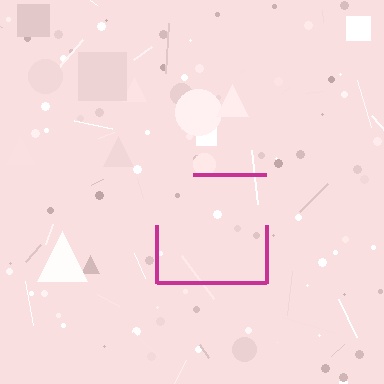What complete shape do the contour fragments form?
The contour fragments form a square.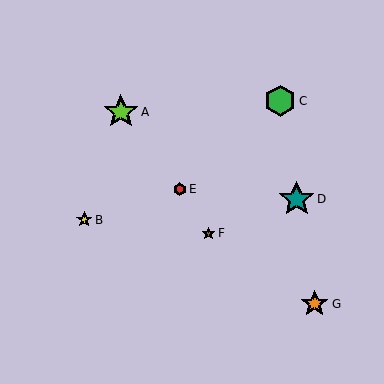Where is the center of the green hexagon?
The center of the green hexagon is at (280, 101).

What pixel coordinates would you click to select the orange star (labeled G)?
Click at (315, 304) to select the orange star G.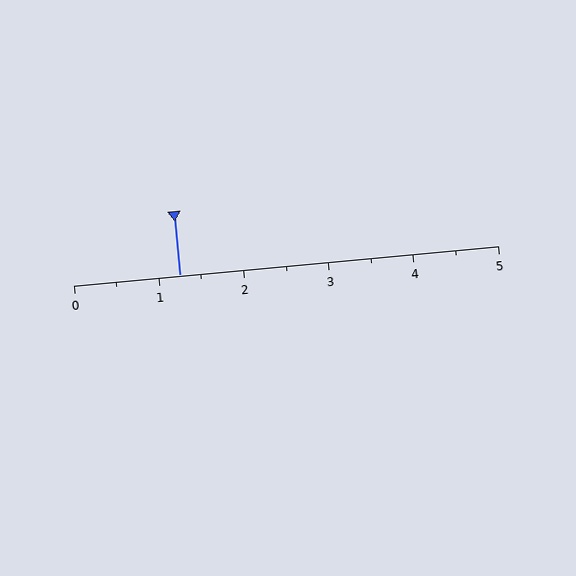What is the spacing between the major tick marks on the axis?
The major ticks are spaced 1 apart.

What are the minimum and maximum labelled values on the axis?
The axis runs from 0 to 5.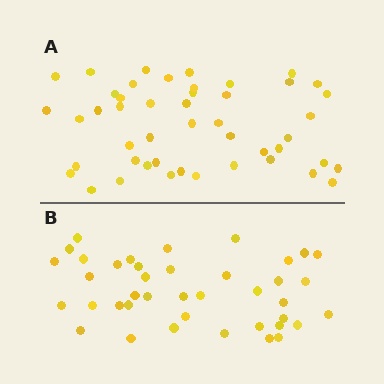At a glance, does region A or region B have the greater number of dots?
Region A (the top region) has more dots.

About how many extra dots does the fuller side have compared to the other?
Region A has roughly 8 or so more dots than region B.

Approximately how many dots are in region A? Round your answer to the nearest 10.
About 50 dots. (The exact count is 47, which rounds to 50.)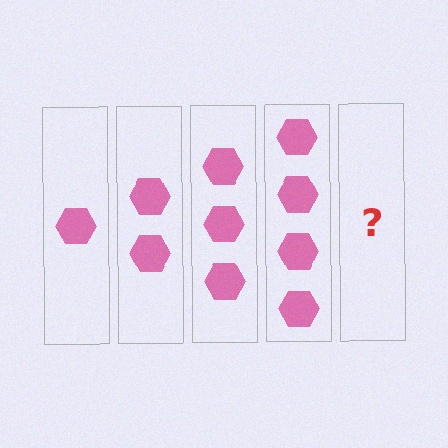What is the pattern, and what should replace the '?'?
The pattern is that each step adds one more hexagon. The '?' should be 5 hexagons.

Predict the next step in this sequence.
The next step is 5 hexagons.